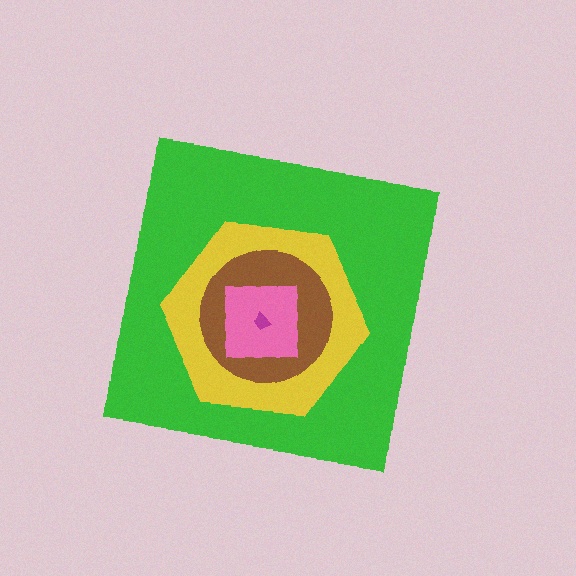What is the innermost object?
The magenta trapezoid.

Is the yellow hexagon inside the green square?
Yes.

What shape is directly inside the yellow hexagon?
The brown circle.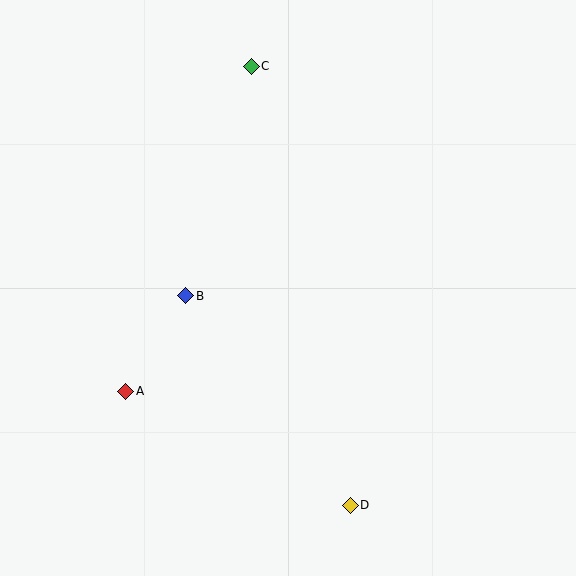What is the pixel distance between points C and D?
The distance between C and D is 450 pixels.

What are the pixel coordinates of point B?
Point B is at (186, 296).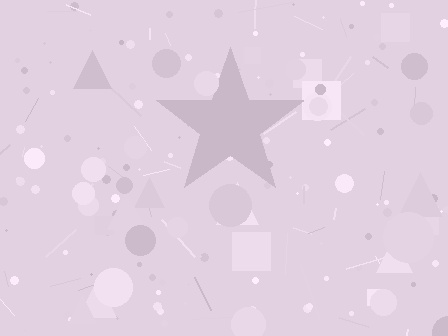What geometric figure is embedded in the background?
A star is embedded in the background.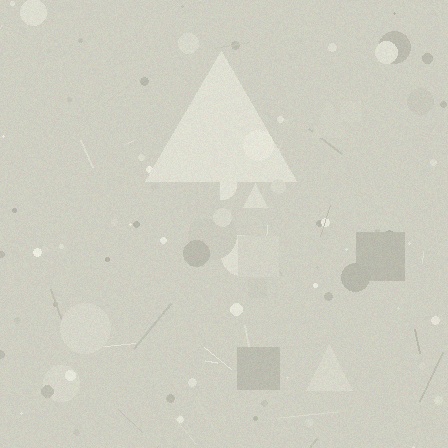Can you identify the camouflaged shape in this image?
The camouflaged shape is a triangle.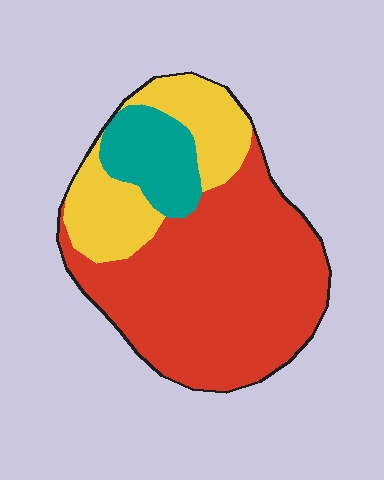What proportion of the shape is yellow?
Yellow covers 24% of the shape.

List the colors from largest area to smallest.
From largest to smallest: red, yellow, teal.